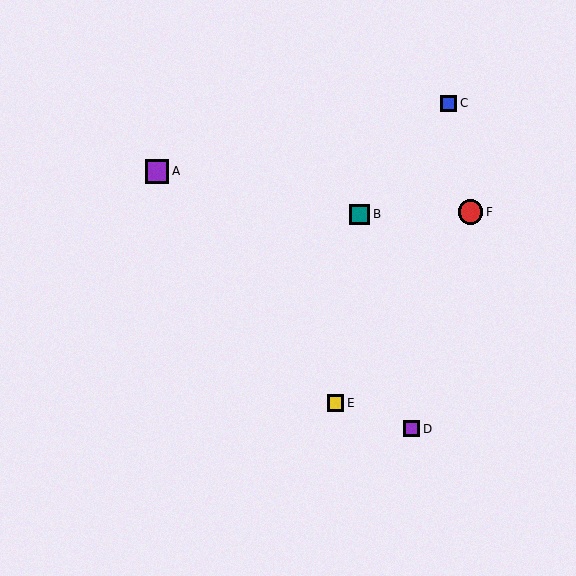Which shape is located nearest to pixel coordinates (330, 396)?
The yellow square (labeled E) at (335, 403) is nearest to that location.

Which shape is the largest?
The red circle (labeled F) is the largest.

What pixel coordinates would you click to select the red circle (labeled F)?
Click at (471, 212) to select the red circle F.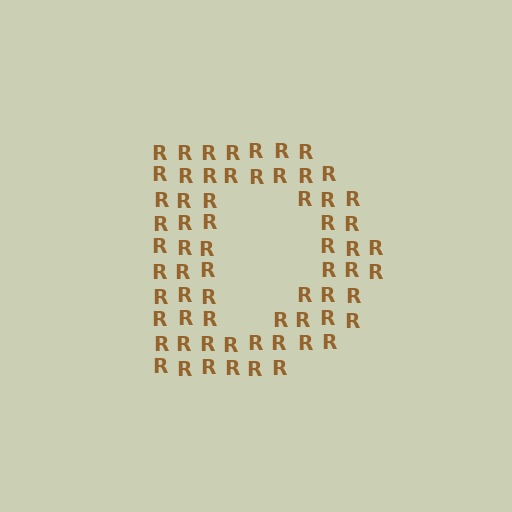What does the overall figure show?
The overall figure shows the letter D.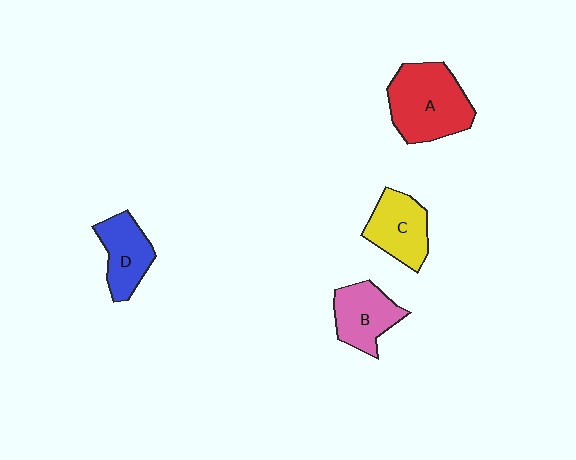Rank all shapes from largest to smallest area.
From largest to smallest: A (red), C (yellow), B (pink), D (blue).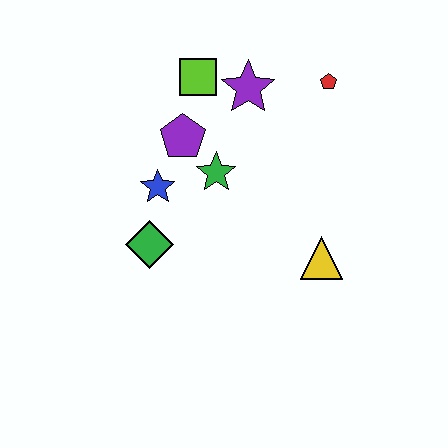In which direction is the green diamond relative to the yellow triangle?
The green diamond is to the left of the yellow triangle.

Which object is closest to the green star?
The purple pentagon is closest to the green star.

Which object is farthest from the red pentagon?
The green diamond is farthest from the red pentagon.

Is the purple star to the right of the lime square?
Yes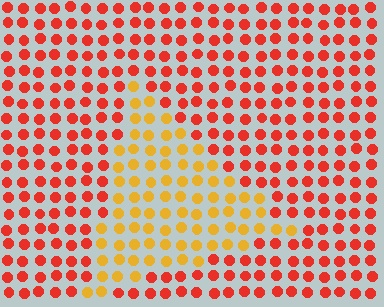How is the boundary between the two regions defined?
The boundary is defined purely by a slight shift in hue (about 40 degrees). Spacing, size, and orientation are identical on both sides.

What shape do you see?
I see a triangle.